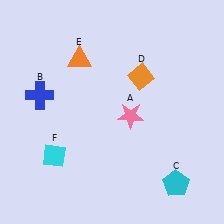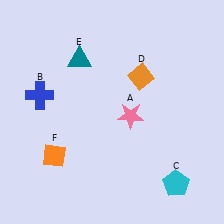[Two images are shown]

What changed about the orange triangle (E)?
In Image 1, E is orange. In Image 2, it changed to teal.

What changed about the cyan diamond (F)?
In Image 1, F is cyan. In Image 2, it changed to orange.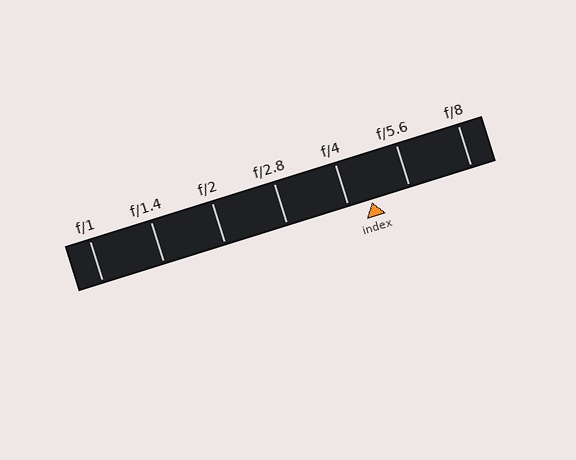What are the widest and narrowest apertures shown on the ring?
The widest aperture shown is f/1 and the narrowest is f/8.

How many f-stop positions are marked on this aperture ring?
There are 7 f-stop positions marked.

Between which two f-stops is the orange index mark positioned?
The index mark is between f/4 and f/5.6.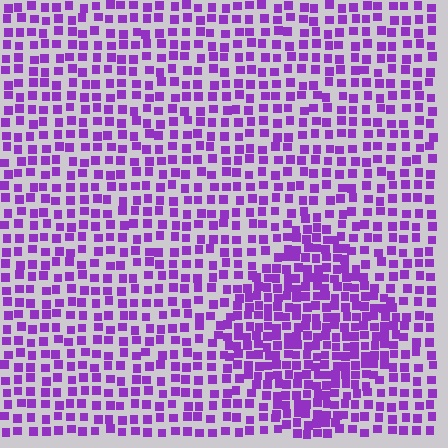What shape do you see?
I see a diamond.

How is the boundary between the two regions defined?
The boundary is defined by a change in element density (approximately 1.7x ratio). All elements are the same color, size, and shape.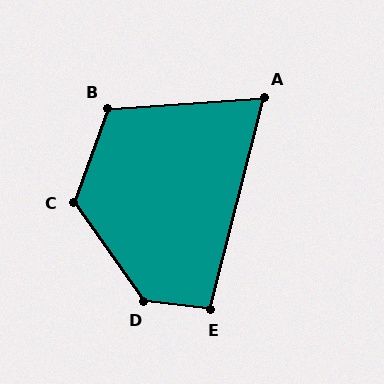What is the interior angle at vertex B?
Approximately 114 degrees (obtuse).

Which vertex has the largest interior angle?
D, at approximately 133 degrees.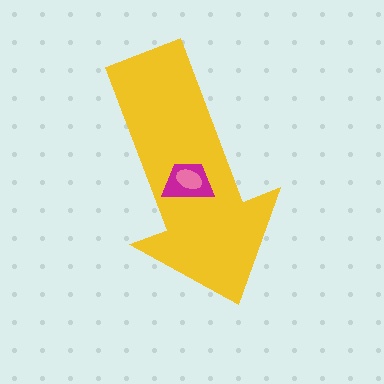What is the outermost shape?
The yellow arrow.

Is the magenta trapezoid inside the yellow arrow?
Yes.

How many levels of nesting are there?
3.